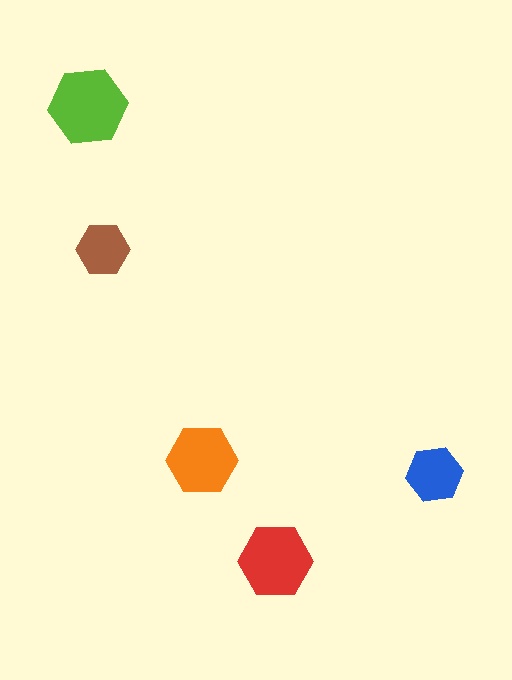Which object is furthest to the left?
The lime hexagon is leftmost.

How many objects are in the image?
There are 5 objects in the image.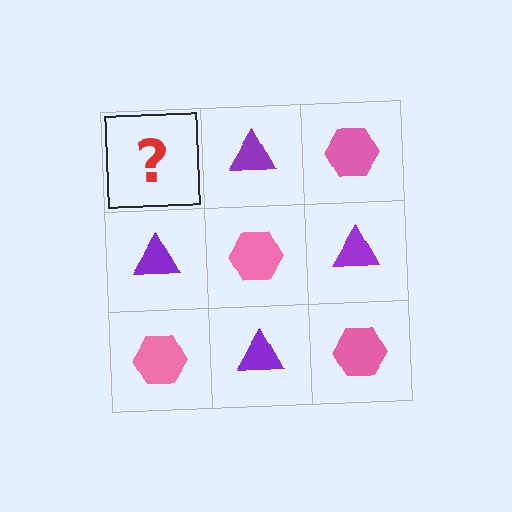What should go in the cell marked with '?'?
The missing cell should contain a pink hexagon.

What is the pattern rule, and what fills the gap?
The rule is that it alternates pink hexagon and purple triangle in a checkerboard pattern. The gap should be filled with a pink hexagon.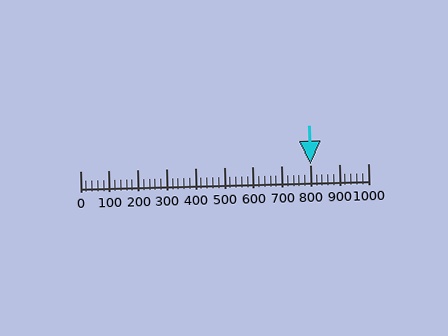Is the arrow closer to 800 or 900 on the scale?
The arrow is closer to 800.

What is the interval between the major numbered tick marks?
The major tick marks are spaced 100 units apart.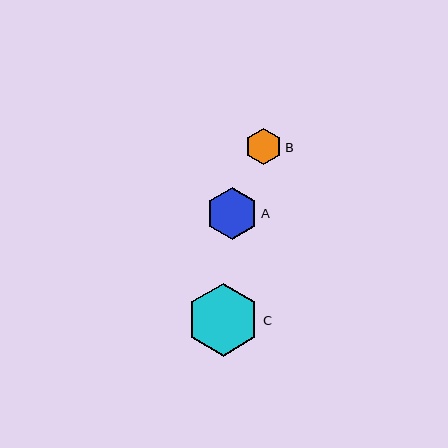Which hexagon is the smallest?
Hexagon B is the smallest with a size of approximately 36 pixels.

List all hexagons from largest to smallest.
From largest to smallest: C, A, B.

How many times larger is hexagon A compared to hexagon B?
Hexagon A is approximately 1.4 times the size of hexagon B.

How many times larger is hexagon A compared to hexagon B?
Hexagon A is approximately 1.4 times the size of hexagon B.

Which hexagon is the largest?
Hexagon C is the largest with a size of approximately 73 pixels.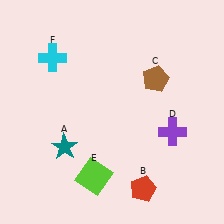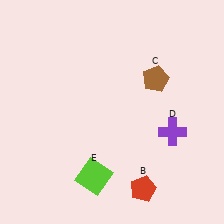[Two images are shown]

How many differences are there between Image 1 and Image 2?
There are 2 differences between the two images.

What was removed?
The cyan cross (F), the teal star (A) were removed in Image 2.